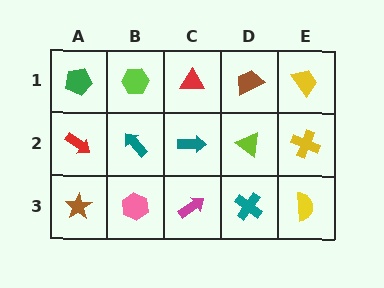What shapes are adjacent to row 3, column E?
A yellow cross (row 2, column E), a teal cross (row 3, column D).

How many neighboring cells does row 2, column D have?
4.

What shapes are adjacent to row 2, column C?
A red triangle (row 1, column C), a magenta arrow (row 3, column C), a teal arrow (row 2, column B), a lime triangle (row 2, column D).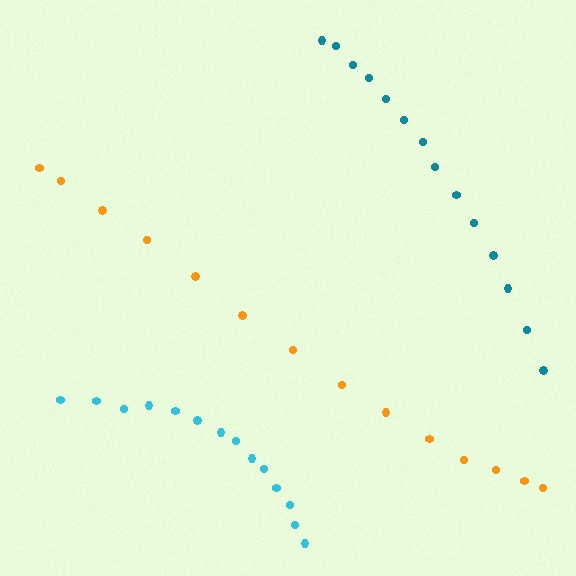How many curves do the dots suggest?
There are 3 distinct paths.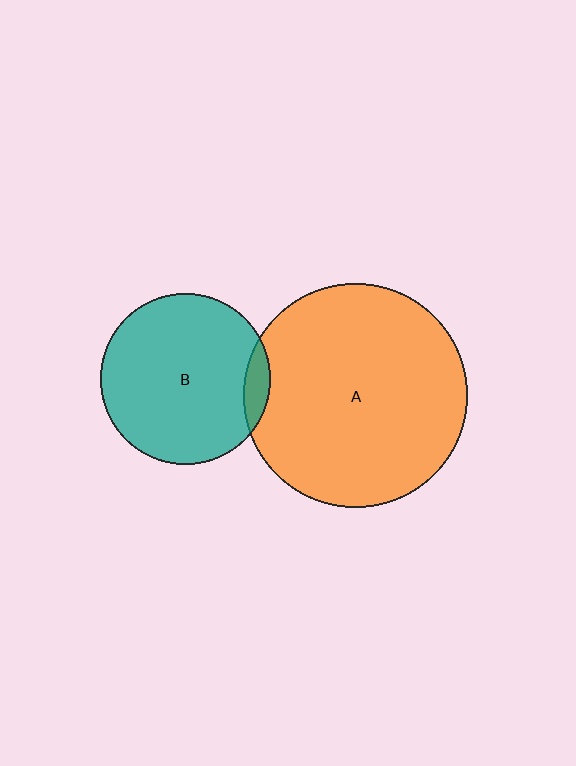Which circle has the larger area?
Circle A (orange).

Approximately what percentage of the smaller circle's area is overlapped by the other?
Approximately 5%.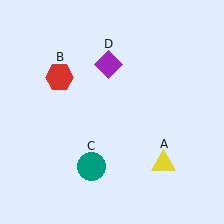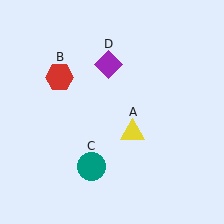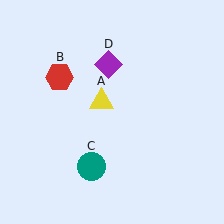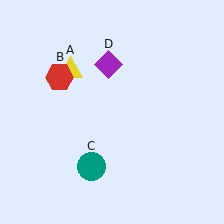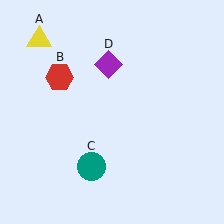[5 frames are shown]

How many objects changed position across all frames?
1 object changed position: yellow triangle (object A).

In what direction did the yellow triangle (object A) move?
The yellow triangle (object A) moved up and to the left.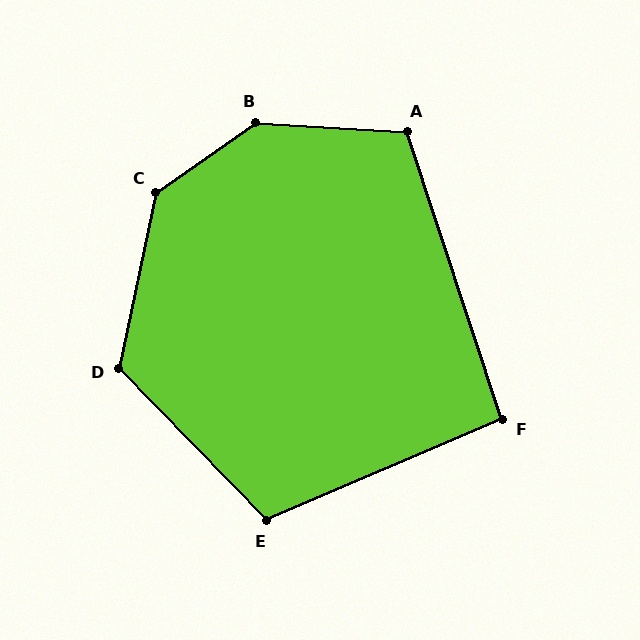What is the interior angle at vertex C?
Approximately 137 degrees (obtuse).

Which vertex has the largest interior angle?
B, at approximately 141 degrees.